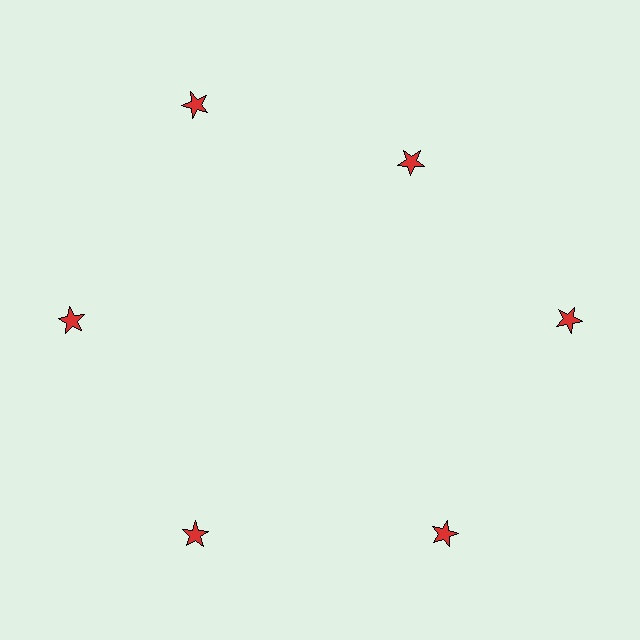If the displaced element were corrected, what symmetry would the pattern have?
It would have 6-fold rotational symmetry — the pattern would map onto itself every 60 degrees.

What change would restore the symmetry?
The symmetry would be restored by moving it outward, back onto the ring so that all 6 stars sit at equal angles and equal distance from the center.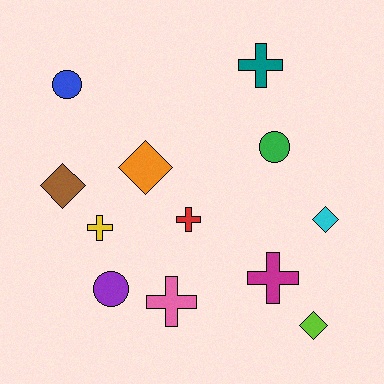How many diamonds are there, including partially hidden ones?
There are 4 diamonds.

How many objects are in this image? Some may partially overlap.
There are 12 objects.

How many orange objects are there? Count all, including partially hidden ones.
There is 1 orange object.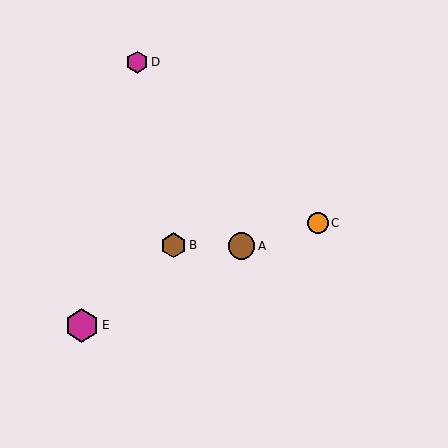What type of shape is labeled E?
Shape E is a magenta hexagon.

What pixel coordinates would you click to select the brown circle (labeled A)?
Click at (241, 246) to select the brown circle A.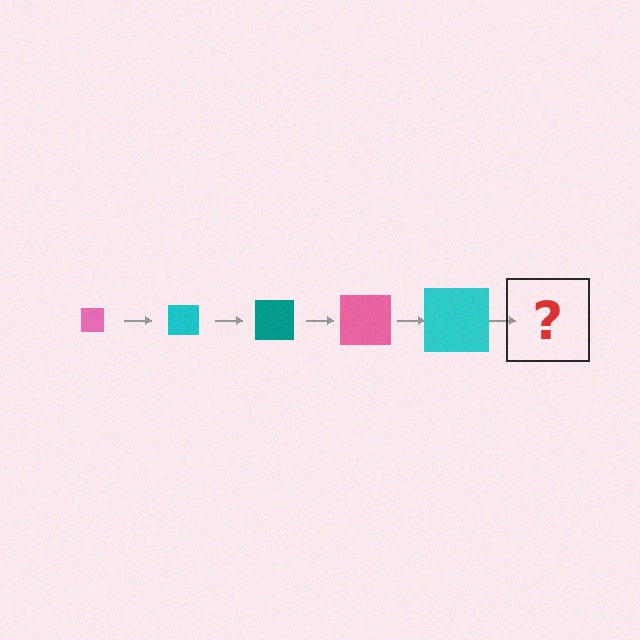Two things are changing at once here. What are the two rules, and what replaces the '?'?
The two rules are that the square grows larger each step and the color cycles through pink, cyan, and teal. The '?' should be a teal square, larger than the previous one.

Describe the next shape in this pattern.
It should be a teal square, larger than the previous one.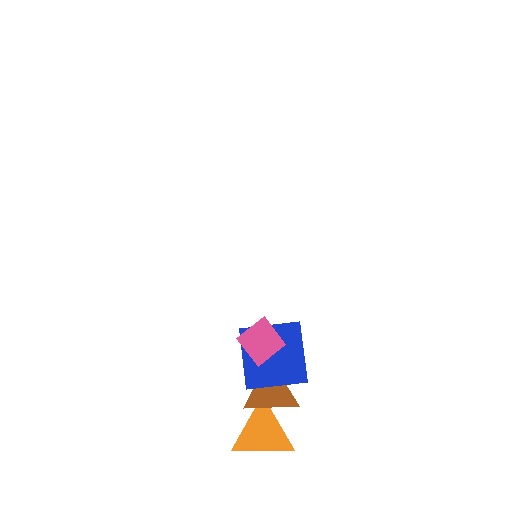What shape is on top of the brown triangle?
The blue square is on top of the brown triangle.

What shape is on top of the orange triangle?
The brown triangle is on top of the orange triangle.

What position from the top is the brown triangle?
The brown triangle is 3rd from the top.